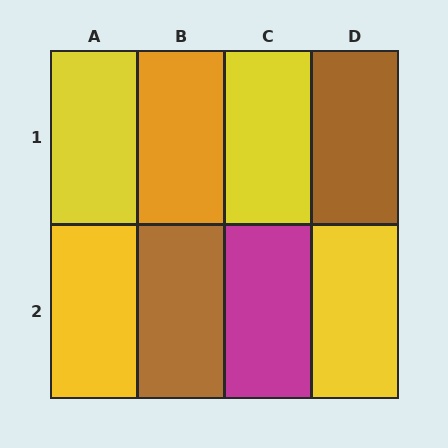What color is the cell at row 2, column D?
Yellow.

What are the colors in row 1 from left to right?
Yellow, orange, yellow, brown.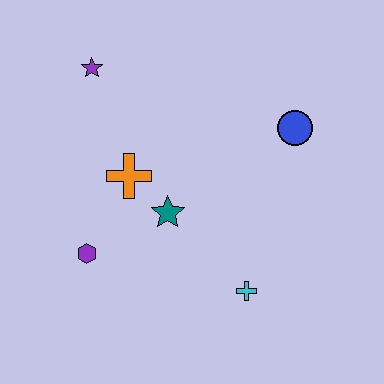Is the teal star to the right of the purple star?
Yes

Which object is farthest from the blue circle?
The purple hexagon is farthest from the blue circle.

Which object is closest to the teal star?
The orange cross is closest to the teal star.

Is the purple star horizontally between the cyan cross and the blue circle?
No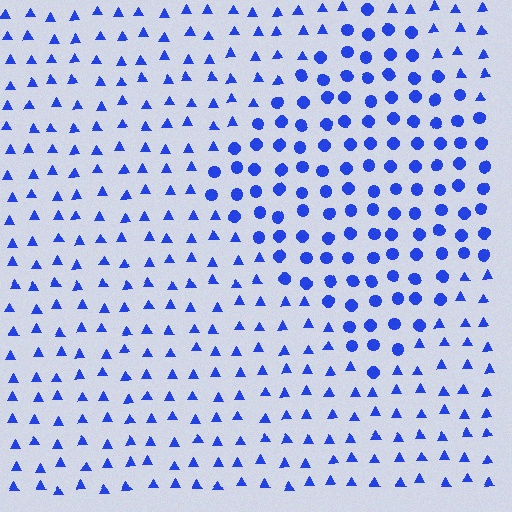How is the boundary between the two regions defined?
The boundary is defined by a change in element shape: circles inside vs. triangles outside. All elements share the same color and spacing.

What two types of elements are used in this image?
The image uses circles inside the diamond region and triangles outside it.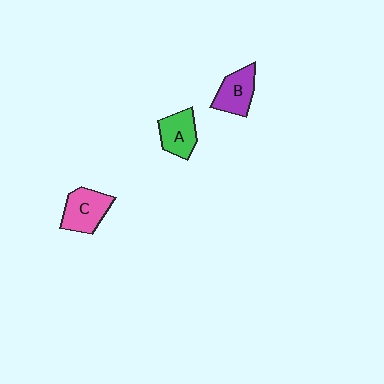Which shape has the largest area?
Shape C (pink).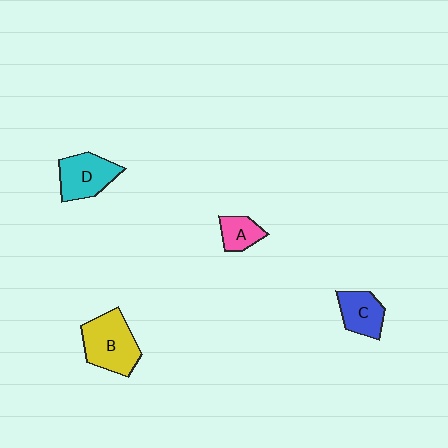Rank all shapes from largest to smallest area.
From largest to smallest: B (yellow), D (cyan), C (blue), A (pink).